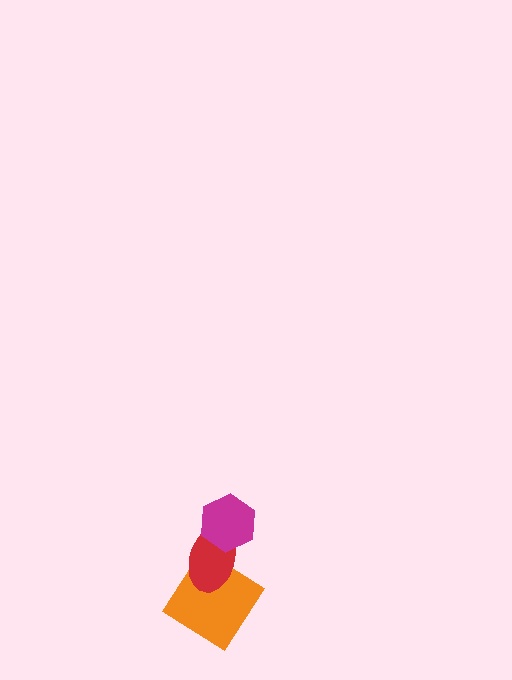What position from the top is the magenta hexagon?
The magenta hexagon is 1st from the top.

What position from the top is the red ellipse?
The red ellipse is 2nd from the top.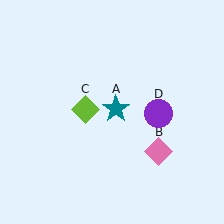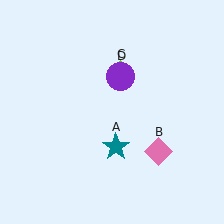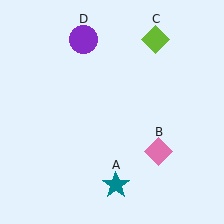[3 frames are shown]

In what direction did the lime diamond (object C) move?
The lime diamond (object C) moved up and to the right.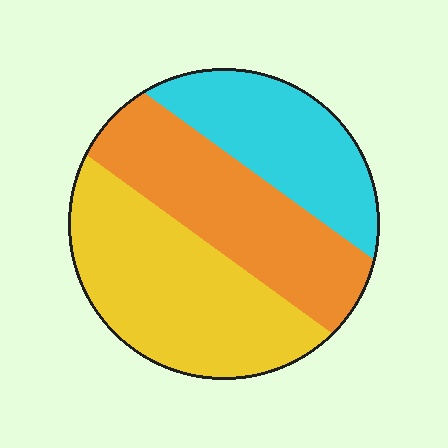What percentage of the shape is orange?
Orange covers roughly 35% of the shape.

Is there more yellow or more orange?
Yellow.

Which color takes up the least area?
Cyan, at roughly 25%.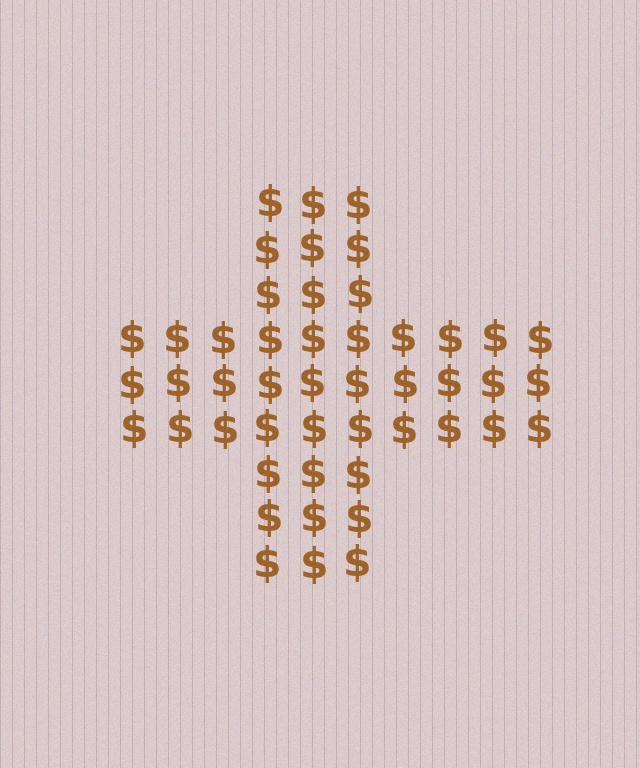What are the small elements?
The small elements are dollar signs.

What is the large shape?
The large shape is a cross.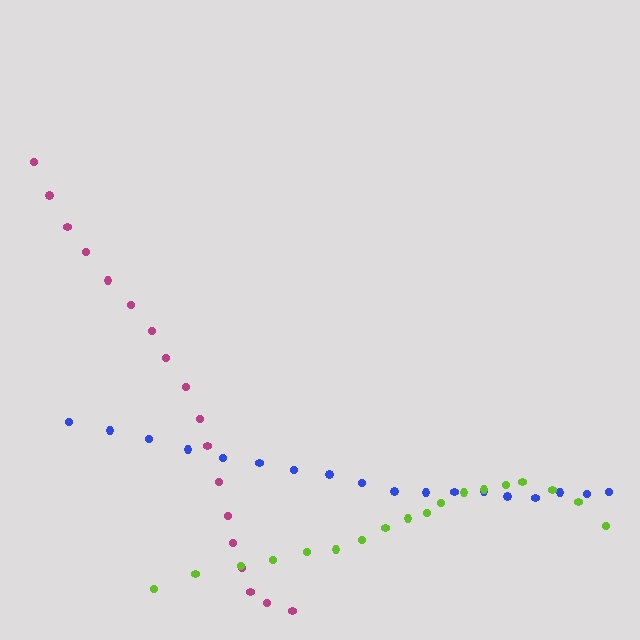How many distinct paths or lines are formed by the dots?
There are 3 distinct paths.